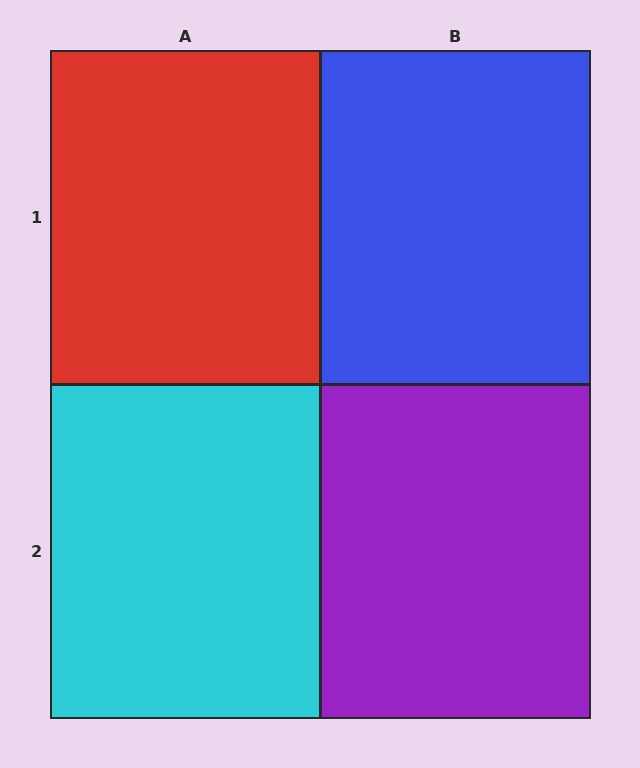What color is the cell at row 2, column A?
Cyan.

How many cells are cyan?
1 cell is cyan.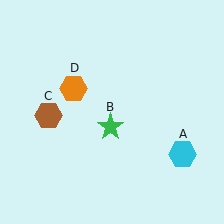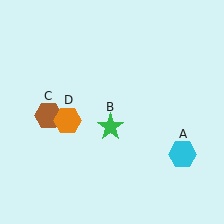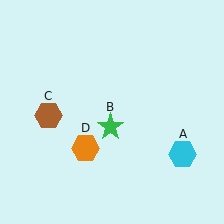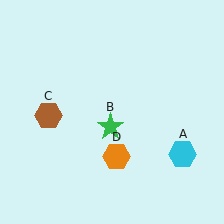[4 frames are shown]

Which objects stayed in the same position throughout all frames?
Cyan hexagon (object A) and green star (object B) and brown hexagon (object C) remained stationary.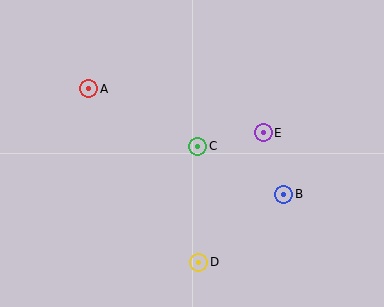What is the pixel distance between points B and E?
The distance between B and E is 65 pixels.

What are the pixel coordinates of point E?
Point E is at (263, 133).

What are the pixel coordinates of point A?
Point A is at (89, 89).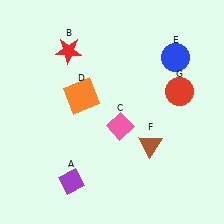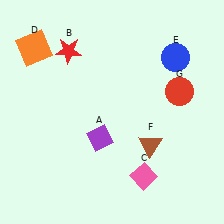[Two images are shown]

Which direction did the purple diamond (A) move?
The purple diamond (A) moved up.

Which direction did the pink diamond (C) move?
The pink diamond (C) moved down.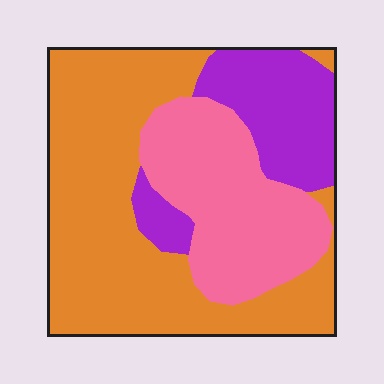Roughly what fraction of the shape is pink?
Pink takes up between a sixth and a third of the shape.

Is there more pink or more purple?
Pink.